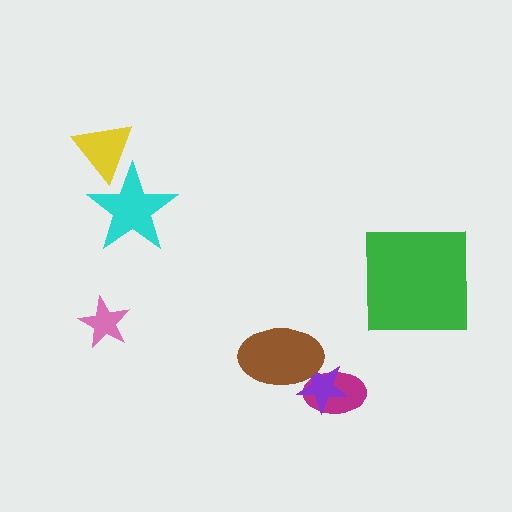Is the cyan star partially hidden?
Yes, it is partially covered by another shape.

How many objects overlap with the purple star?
2 objects overlap with the purple star.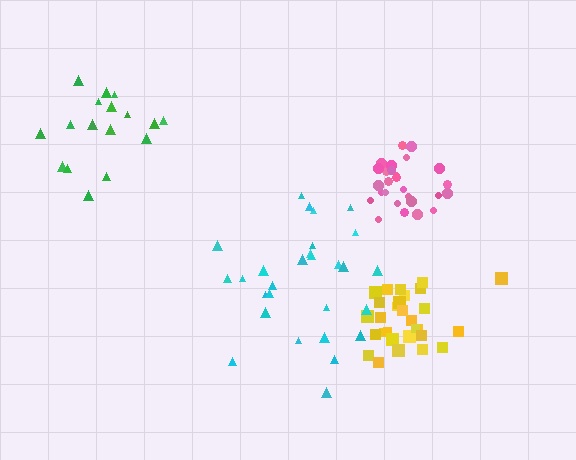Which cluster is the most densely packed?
Pink.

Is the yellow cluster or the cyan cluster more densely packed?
Yellow.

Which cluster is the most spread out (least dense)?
Cyan.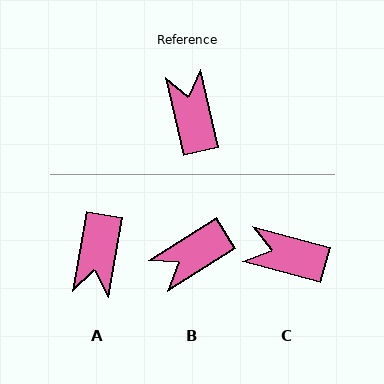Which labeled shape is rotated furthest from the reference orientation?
A, about 158 degrees away.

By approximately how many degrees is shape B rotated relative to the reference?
Approximately 109 degrees counter-clockwise.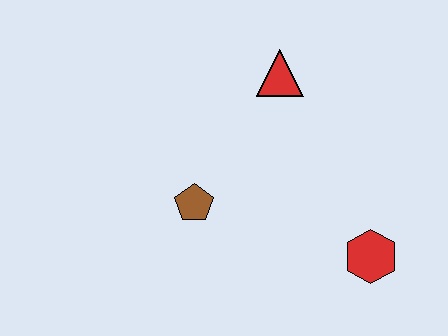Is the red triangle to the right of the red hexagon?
No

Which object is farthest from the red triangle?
The red hexagon is farthest from the red triangle.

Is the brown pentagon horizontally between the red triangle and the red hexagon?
No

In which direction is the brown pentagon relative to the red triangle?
The brown pentagon is below the red triangle.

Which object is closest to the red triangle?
The brown pentagon is closest to the red triangle.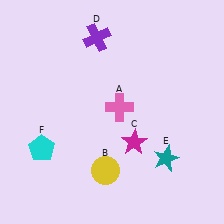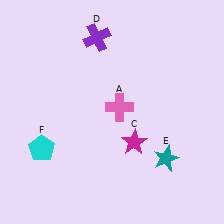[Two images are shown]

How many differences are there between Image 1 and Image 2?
There is 1 difference between the two images.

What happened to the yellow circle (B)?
The yellow circle (B) was removed in Image 2. It was in the bottom-left area of Image 1.